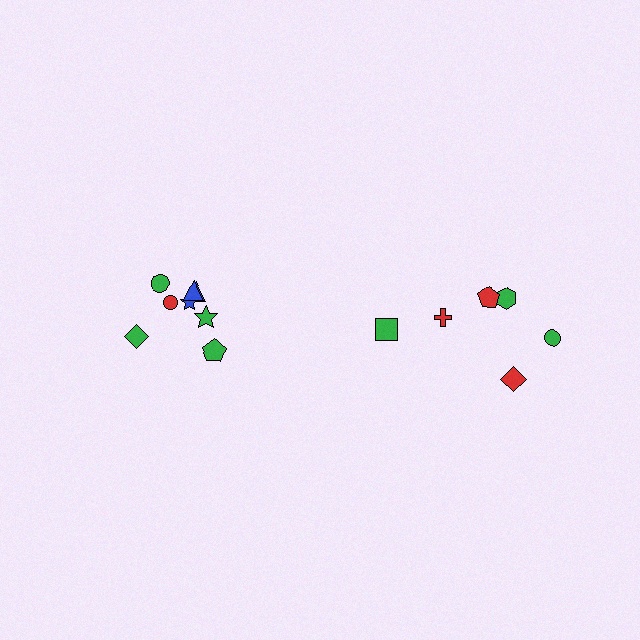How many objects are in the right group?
There are 6 objects.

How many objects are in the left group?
There are 8 objects.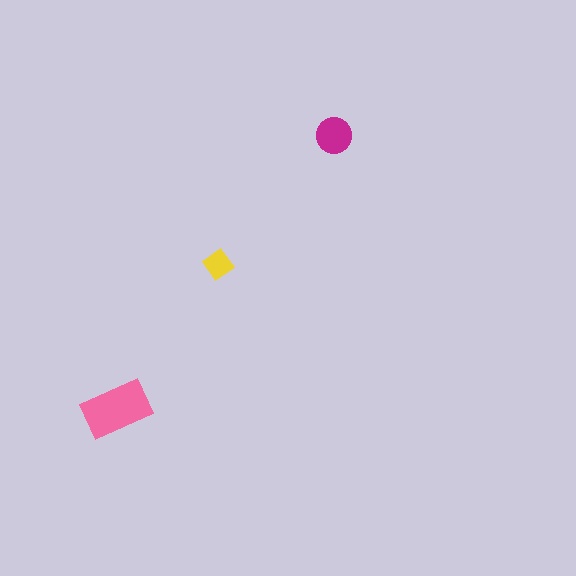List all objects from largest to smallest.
The pink rectangle, the magenta circle, the yellow diamond.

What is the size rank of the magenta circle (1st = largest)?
2nd.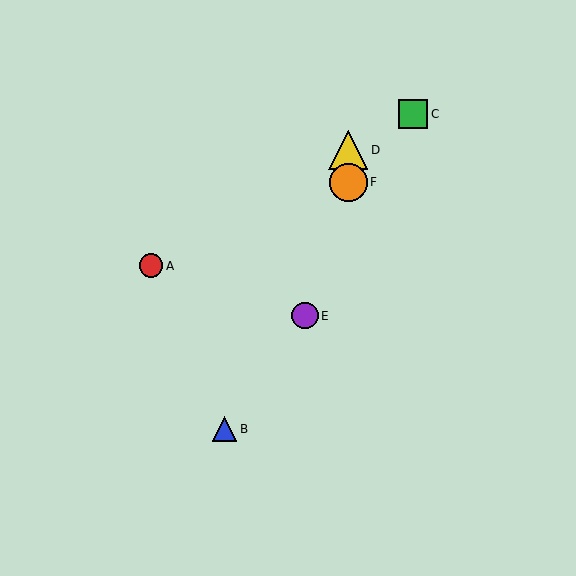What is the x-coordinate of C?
Object C is at x≈413.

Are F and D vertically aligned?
Yes, both are at x≈348.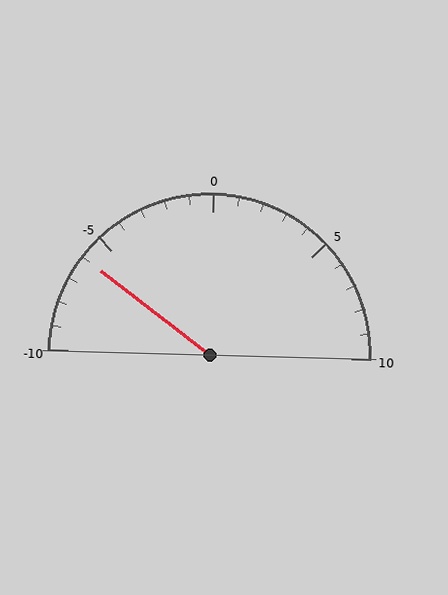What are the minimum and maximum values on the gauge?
The gauge ranges from -10 to 10.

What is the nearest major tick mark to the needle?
The nearest major tick mark is -5.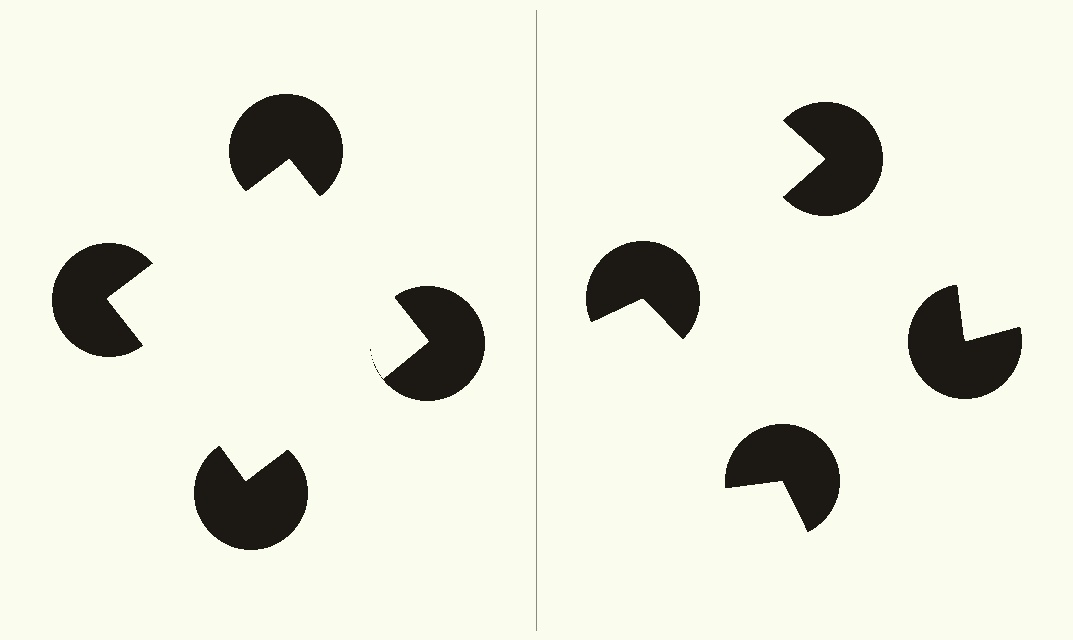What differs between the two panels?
The pac-man discs are positioned identically on both sides; only the wedge orientations differ. On the left they align to a square; on the right they are misaligned.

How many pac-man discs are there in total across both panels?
8 — 4 on each side.